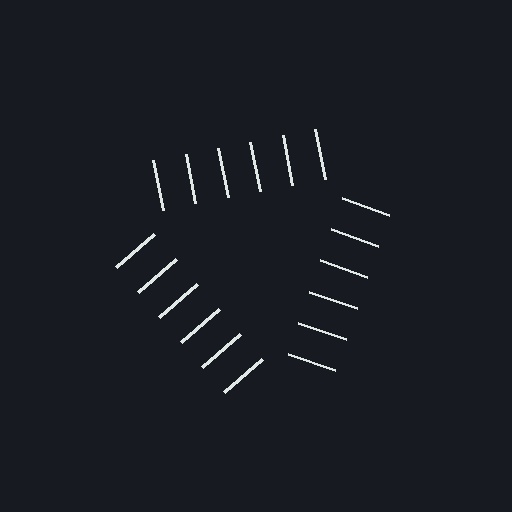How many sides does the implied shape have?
3 sides — the line-ends trace a triangle.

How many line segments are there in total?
18 — 6 along each of the 3 edges.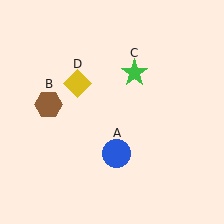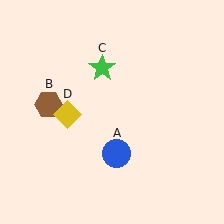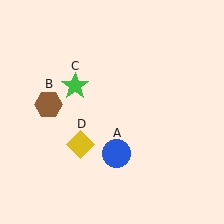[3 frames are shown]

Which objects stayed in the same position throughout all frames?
Blue circle (object A) and brown hexagon (object B) remained stationary.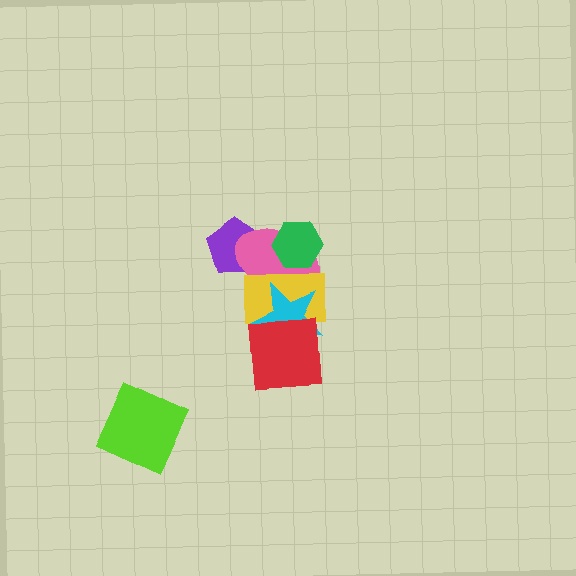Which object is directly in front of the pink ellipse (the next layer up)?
The green hexagon is directly in front of the pink ellipse.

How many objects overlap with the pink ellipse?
4 objects overlap with the pink ellipse.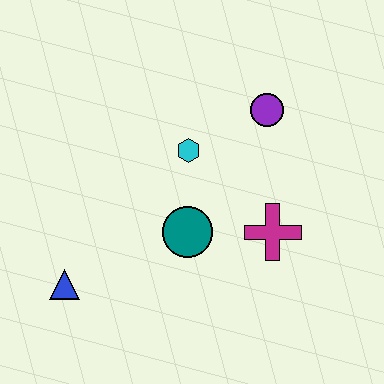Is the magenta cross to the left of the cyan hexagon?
No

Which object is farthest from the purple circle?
The blue triangle is farthest from the purple circle.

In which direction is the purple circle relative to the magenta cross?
The purple circle is above the magenta cross.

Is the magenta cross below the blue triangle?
No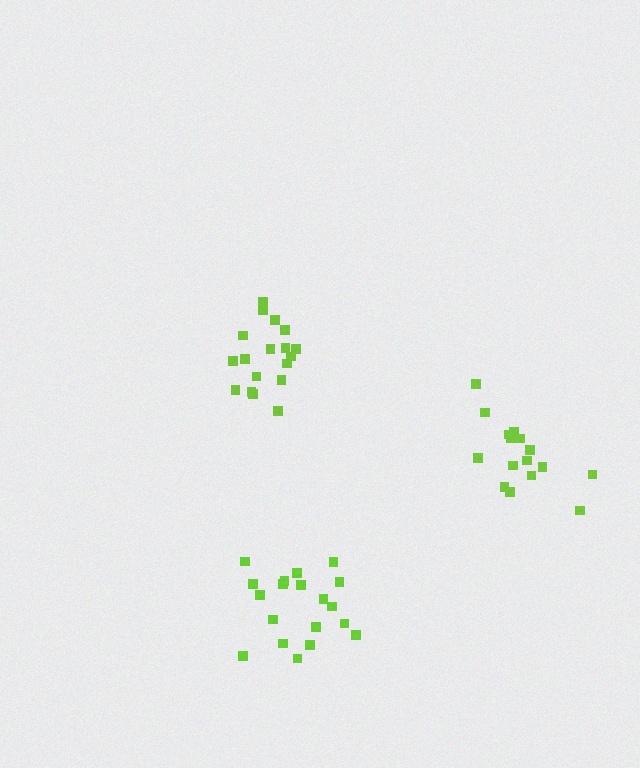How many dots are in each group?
Group 1: 19 dots, Group 2: 19 dots, Group 3: 16 dots (54 total).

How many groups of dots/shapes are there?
There are 3 groups.